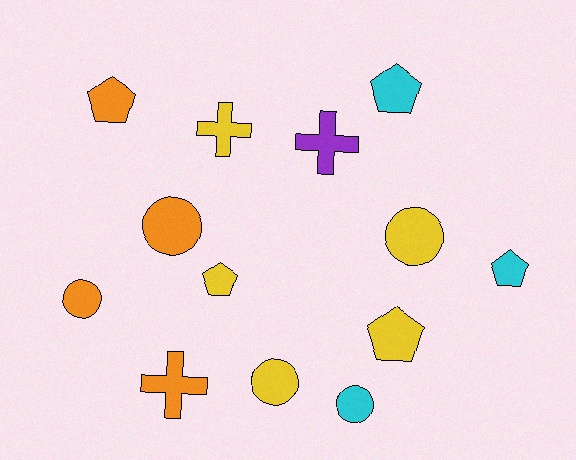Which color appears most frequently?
Yellow, with 5 objects.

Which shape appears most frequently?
Pentagon, with 5 objects.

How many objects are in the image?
There are 13 objects.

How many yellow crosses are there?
There is 1 yellow cross.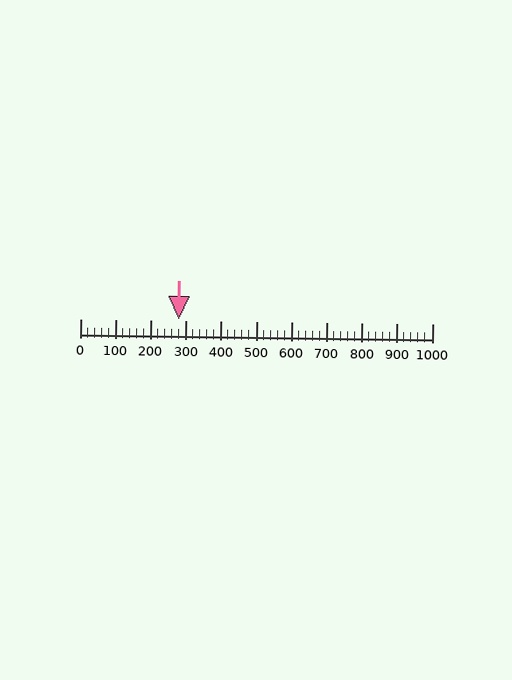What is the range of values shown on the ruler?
The ruler shows values from 0 to 1000.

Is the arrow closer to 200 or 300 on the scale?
The arrow is closer to 300.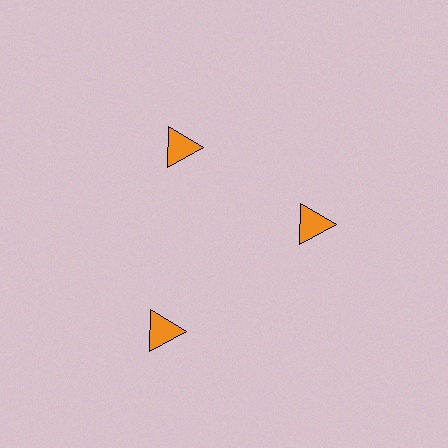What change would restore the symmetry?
The symmetry would be restored by moving it inward, back onto the ring so that all 3 triangles sit at equal angles and equal distance from the center.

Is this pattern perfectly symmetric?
No. The 3 orange triangles are arranged in a ring, but one element near the 7 o'clock position is pushed outward from the center, breaking the 3-fold rotational symmetry.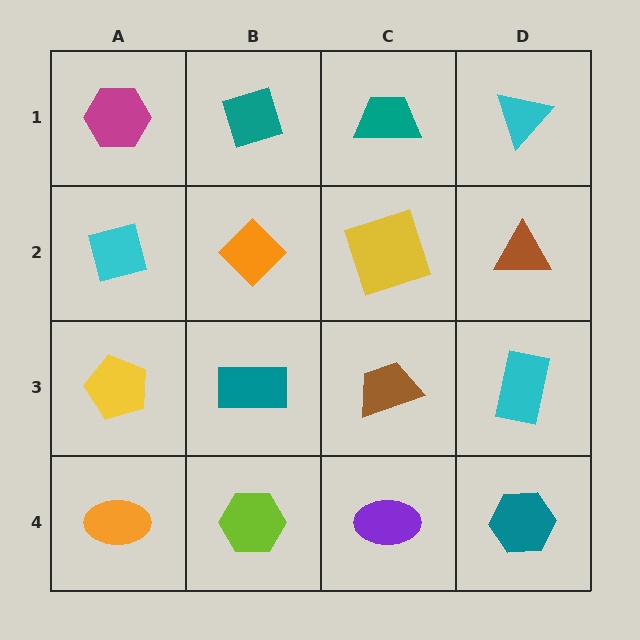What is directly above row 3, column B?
An orange diamond.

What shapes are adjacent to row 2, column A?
A magenta hexagon (row 1, column A), a yellow pentagon (row 3, column A), an orange diamond (row 2, column B).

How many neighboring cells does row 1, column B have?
3.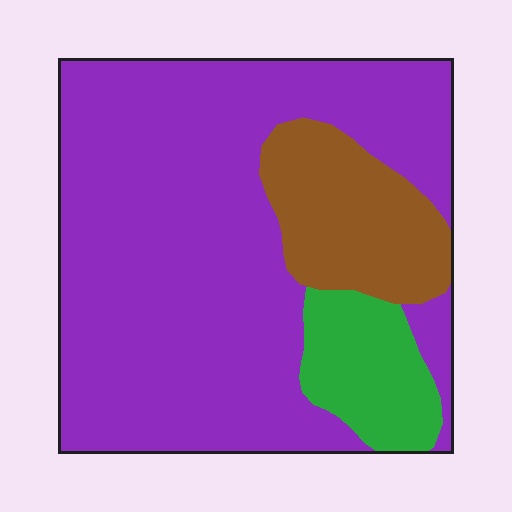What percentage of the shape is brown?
Brown takes up about one sixth (1/6) of the shape.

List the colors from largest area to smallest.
From largest to smallest: purple, brown, green.